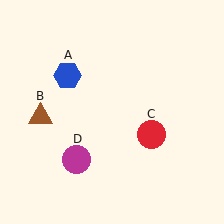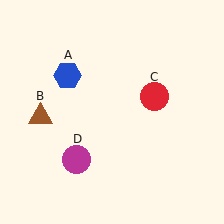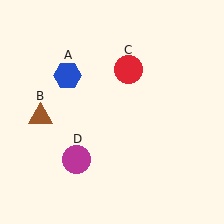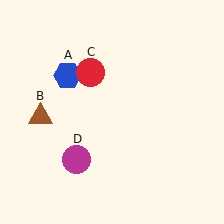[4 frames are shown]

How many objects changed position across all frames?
1 object changed position: red circle (object C).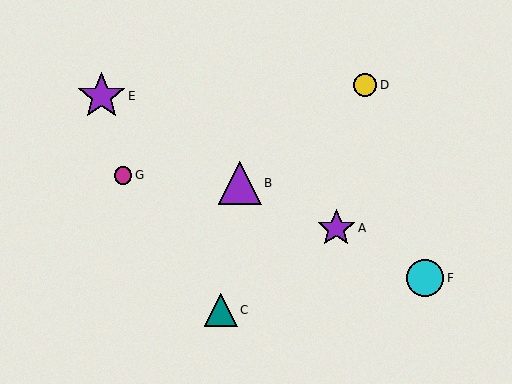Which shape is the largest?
The purple star (labeled E) is the largest.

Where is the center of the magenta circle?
The center of the magenta circle is at (123, 175).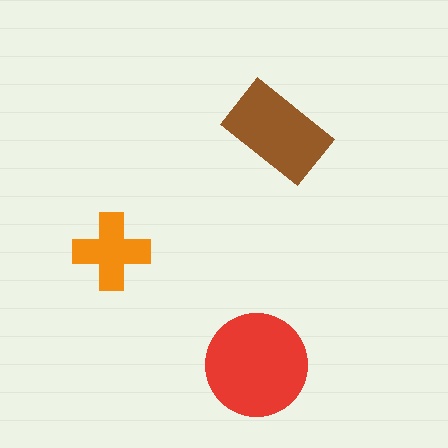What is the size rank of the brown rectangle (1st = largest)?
2nd.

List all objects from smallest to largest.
The orange cross, the brown rectangle, the red circle.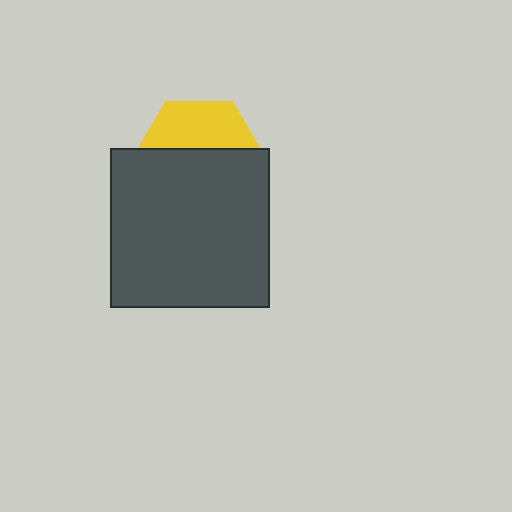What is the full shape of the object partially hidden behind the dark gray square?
The partially hidden object is a yellow hexagon.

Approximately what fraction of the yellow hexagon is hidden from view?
Roughly 63% of the yellow hexagon is hidden behind the dark gray square.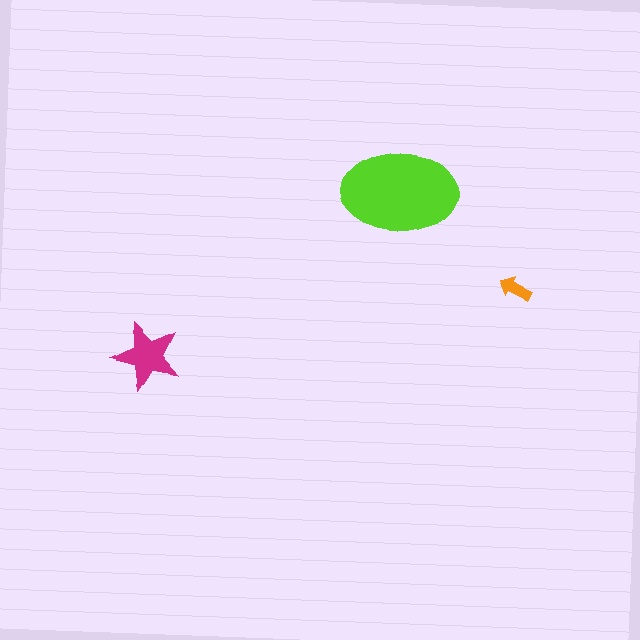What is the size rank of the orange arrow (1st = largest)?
3rd.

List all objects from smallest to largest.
The orange arrow, the magenta star, the lime ellipse.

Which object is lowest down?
The magenta star is bottommost.